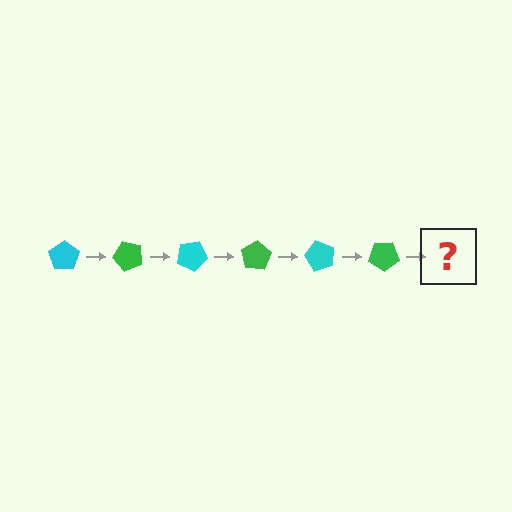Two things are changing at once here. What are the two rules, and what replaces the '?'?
The two rules are that it rotates 50 degrees each step and the color cycles through cyan and green. The '?' should be a cyan pentagon, rotated 300 degrees from the start.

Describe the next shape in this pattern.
It should be a cyan pentagon, rotated 300 degrees from the start.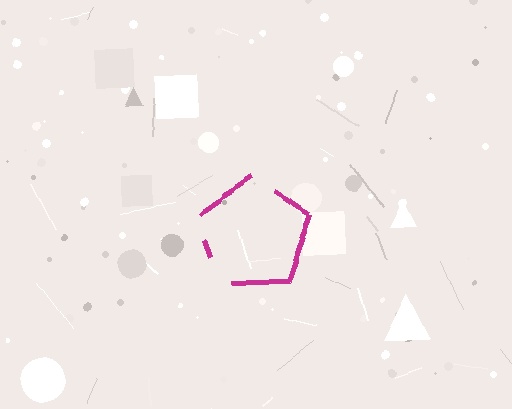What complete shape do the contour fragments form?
The contour fragments form a pentagon.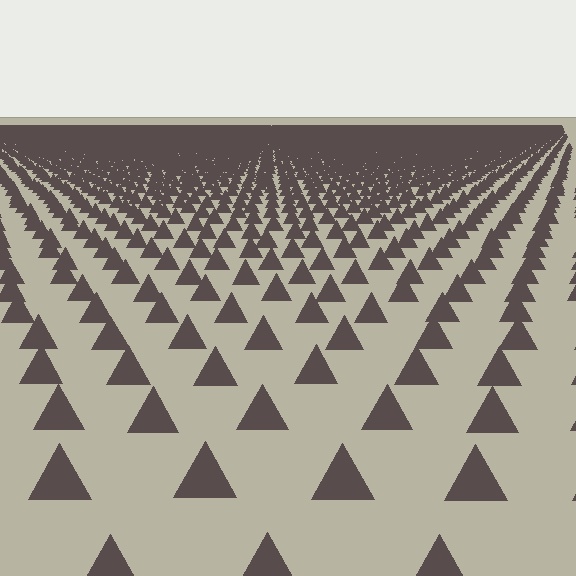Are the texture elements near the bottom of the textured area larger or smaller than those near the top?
Larger. Near the bottom, elements are closer to the viewer and appear at a bigger on-screen size.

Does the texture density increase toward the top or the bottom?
Density increases toward the top.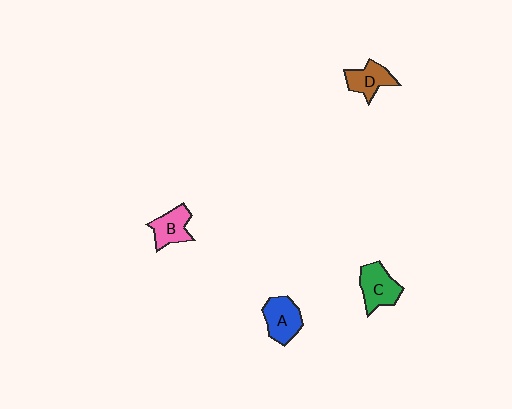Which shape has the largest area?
Shape C (green).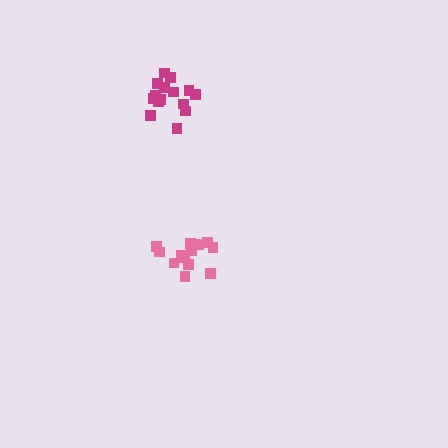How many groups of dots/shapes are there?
There are 2 groups.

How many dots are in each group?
Group 1: 16 dots, Group 2: 15 dots (31 total).